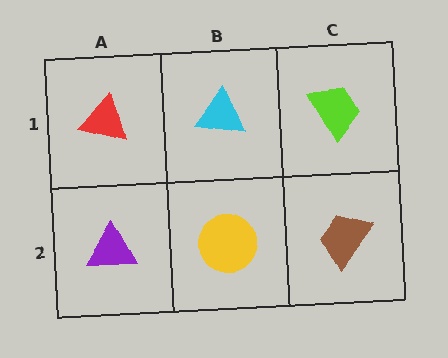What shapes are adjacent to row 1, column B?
A yellow circle (row 2, column B), a red triangle (row 1, column A), a lime trapezoid (row 1, column C).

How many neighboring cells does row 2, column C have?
2.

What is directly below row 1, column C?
A brown trapezoid.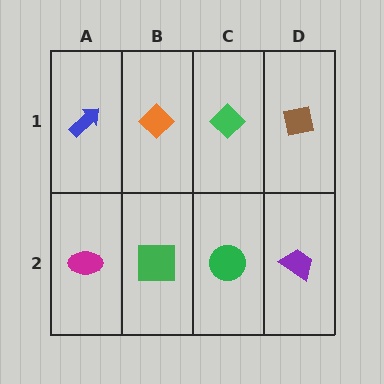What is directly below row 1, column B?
A green square.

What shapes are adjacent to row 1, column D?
A purple trapezoid (row 2, column D), a green diamond (row 1, column C).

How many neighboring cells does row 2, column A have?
2.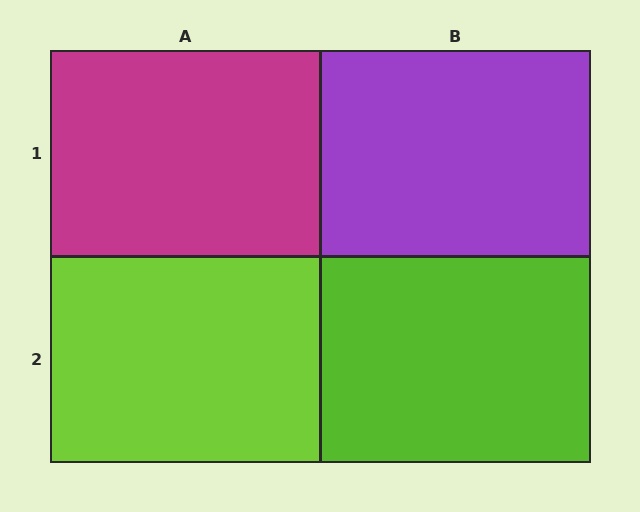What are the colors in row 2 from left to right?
Lime, lime.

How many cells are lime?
2 cells are lime.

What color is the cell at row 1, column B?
Purple.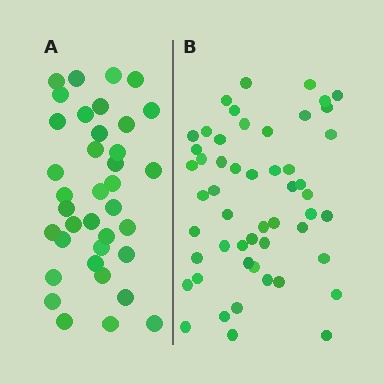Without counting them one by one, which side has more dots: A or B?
Region B (the right region) has more dots.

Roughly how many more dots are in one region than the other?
Region B has approximately 15 more dots than region A.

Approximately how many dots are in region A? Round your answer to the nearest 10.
About 40 dots. (The exact count is 37, which rounds to 40.)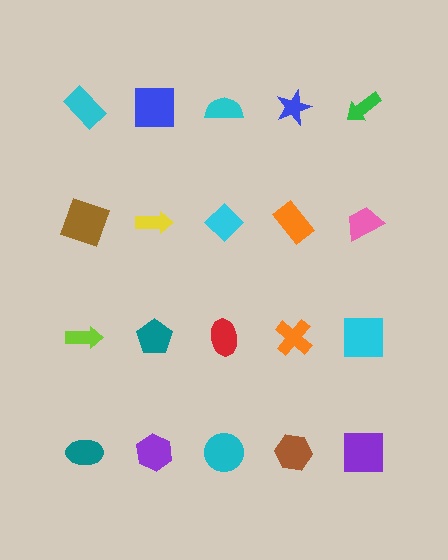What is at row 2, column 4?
An orange rectangle.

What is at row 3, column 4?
An orange cross.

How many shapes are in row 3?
5 shapes.